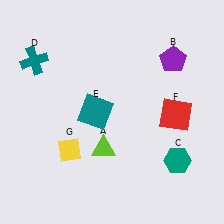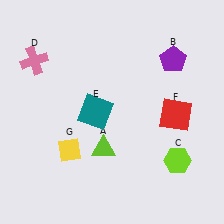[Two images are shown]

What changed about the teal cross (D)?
In Image 1, D is teal. In Image 2, it changed to pink.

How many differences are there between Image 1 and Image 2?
There are 2 differences between the two images.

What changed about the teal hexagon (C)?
In Image 1, C is teal. In Image 2, it changed to lime.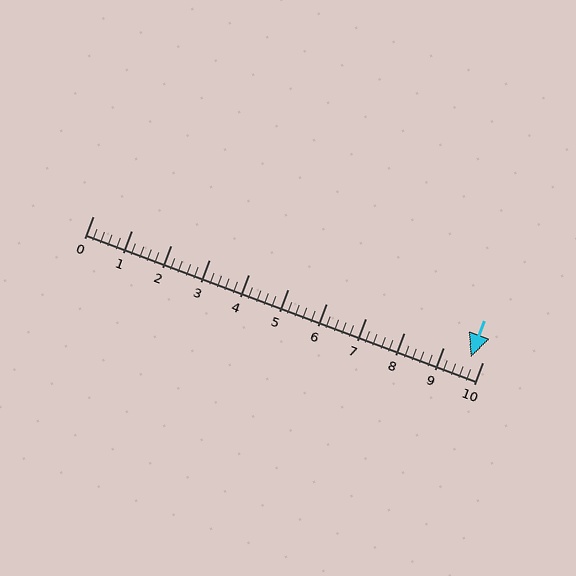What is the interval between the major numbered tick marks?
The major tick marks are spaced 1 units apart.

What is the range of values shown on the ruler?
The ruler shows values from 0 to 10.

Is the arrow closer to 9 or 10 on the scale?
The arrow is closer to 10.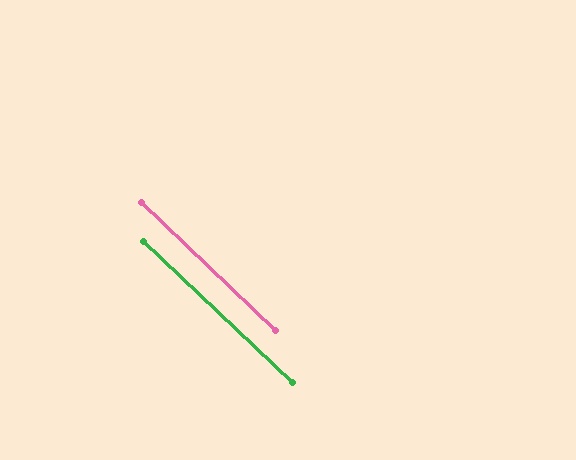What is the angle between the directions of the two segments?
Approximately 0 degrees.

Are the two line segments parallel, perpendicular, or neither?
Parallel — their directions differ by only 0.3°.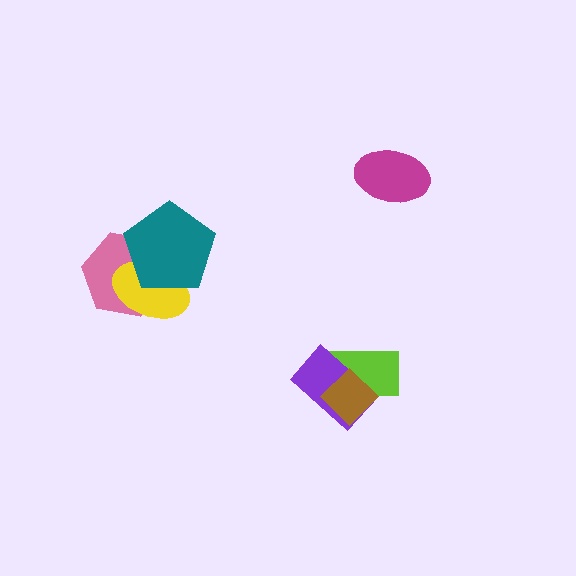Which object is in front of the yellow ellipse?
The teal pentagon is in front of the yellow ellipse.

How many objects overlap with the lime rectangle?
2 objects overlap with the lime rectangle.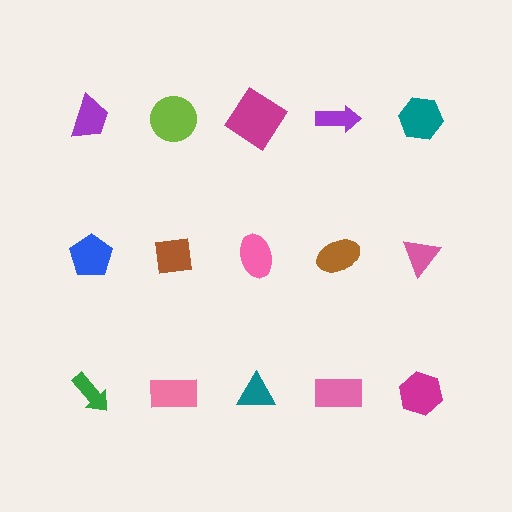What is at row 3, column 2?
A pink rectangle.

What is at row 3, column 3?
A teal triangle.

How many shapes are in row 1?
5 shapes.